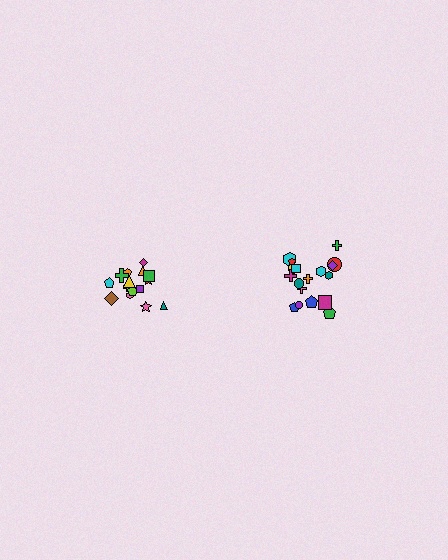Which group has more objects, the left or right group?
The right group.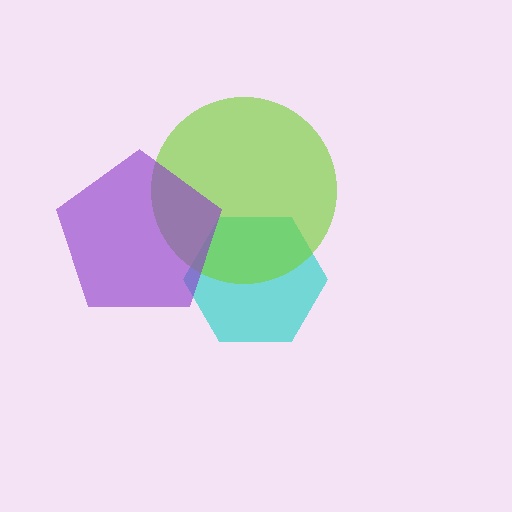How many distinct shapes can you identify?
There are 3 distinct shapes: a cyan hexagon, a lime circle, a purple pentagon.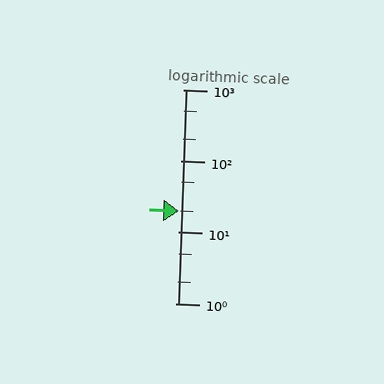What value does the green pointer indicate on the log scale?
The pointer indicates approximately 20.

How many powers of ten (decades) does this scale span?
The scale spans 3 decades, from 1 to 1000.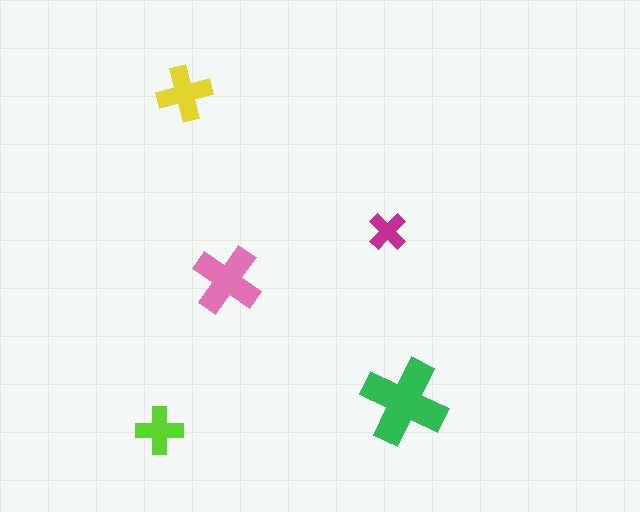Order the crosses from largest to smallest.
the green one, the pink one, the yellow one, the lime one, the magenta one.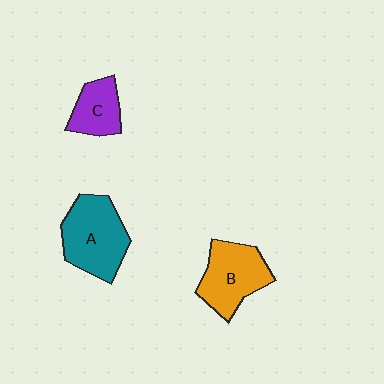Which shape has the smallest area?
Shape C (purple).